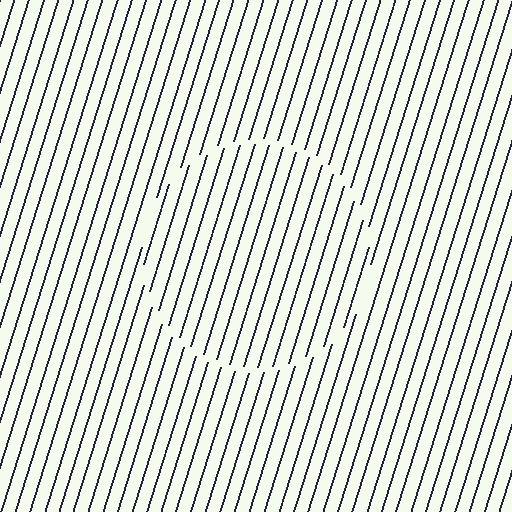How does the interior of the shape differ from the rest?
The interior of the shape contains the same grating, shifted by half a period — the contour is defined by the phase discontinuity where line-ends from the inner and outer gratings abut.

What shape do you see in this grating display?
An illusory circle. The interior of the shape contains the same grating, shifted by half a period — the contour is defined by the phase discontinuity where line-ends from the inner and outer gratings abut.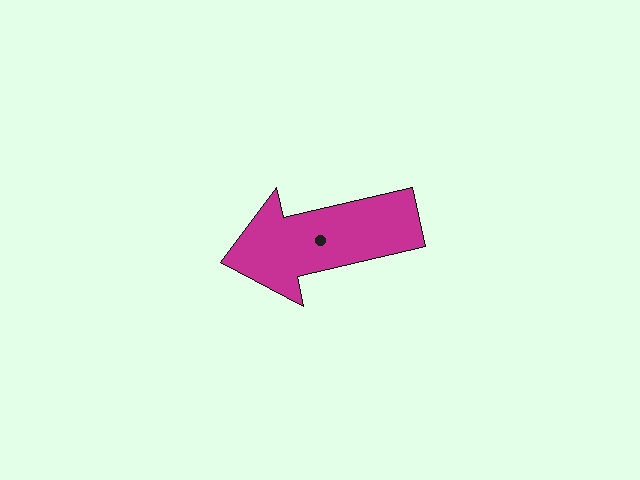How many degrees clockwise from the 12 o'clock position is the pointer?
Approximately 257 degrees.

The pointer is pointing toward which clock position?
Roughly 9 o'clock.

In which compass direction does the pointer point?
West.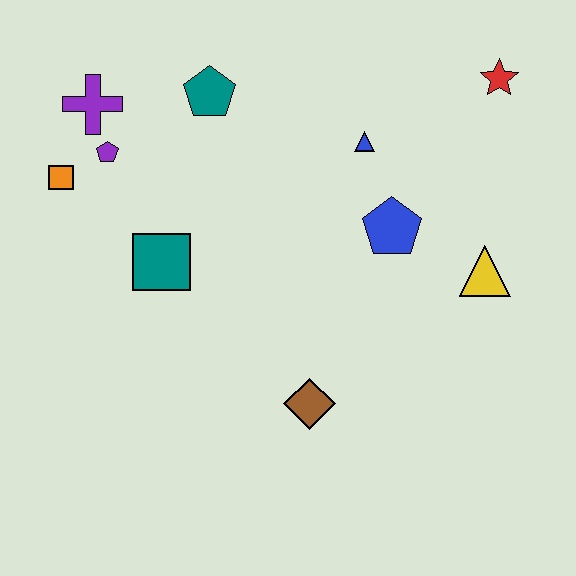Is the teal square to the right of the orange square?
Yes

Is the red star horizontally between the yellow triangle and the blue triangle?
No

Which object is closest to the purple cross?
The purple pentagon is closest to the purple cross.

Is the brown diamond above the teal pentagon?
No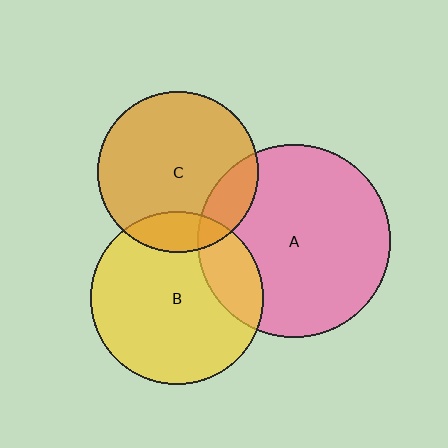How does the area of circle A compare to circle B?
Approximately 1.2 times.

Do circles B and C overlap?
Yes.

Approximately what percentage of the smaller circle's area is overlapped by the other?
Approximately 15%.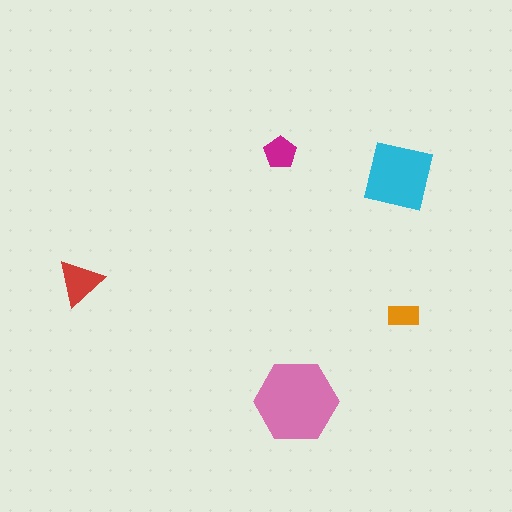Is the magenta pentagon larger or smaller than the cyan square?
Smaller.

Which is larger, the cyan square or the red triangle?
The cyan square.